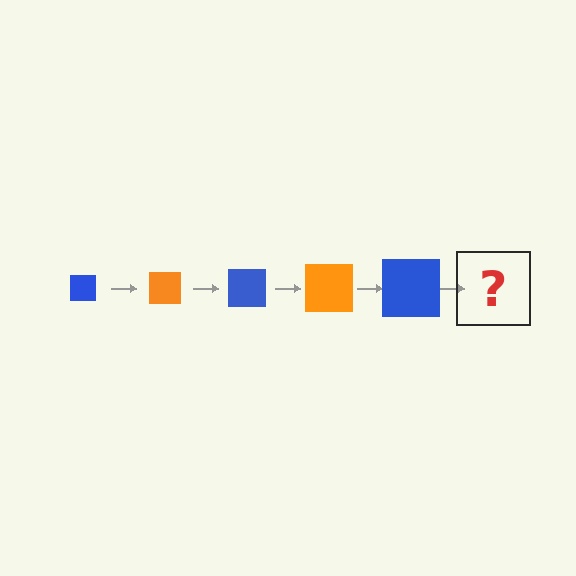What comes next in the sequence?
The next element should be an orange square, larger than the previous one.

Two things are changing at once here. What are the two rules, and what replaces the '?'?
The two rules are that the square grows larger each step and the color cycles through blue and orange. The '?' should be an orange square, larger than the previous one.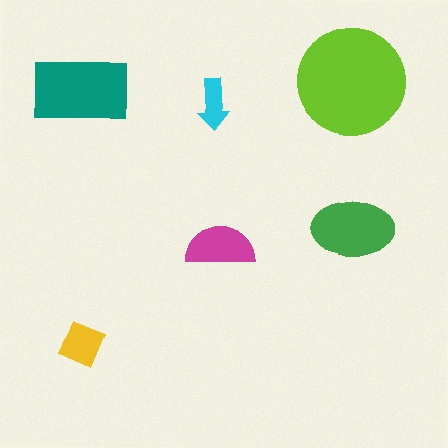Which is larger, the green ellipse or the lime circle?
The lime circle.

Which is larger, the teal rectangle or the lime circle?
The lime circle.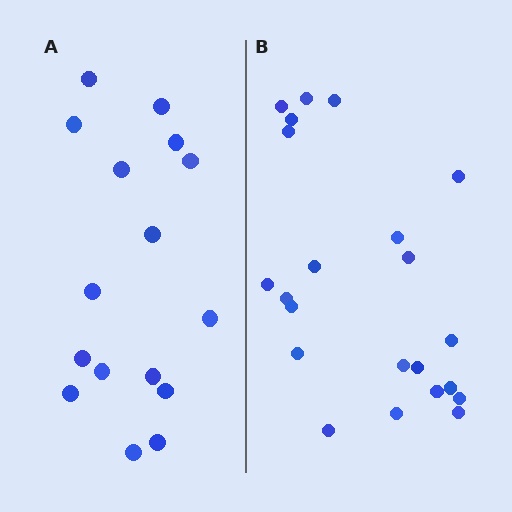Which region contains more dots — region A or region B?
Region B (the right region) has more dots.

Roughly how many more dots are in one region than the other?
Region B has about 6 more dots than region A.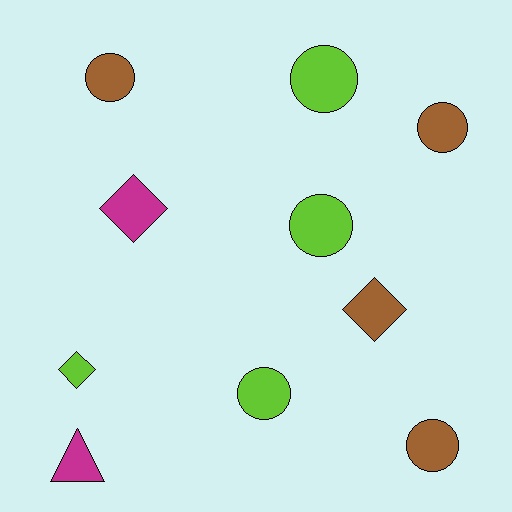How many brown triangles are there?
There are no brown triangles.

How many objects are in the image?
There are 10 objects.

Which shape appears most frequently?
Circle, with 6 objects.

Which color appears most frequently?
Lime, with 4 objects.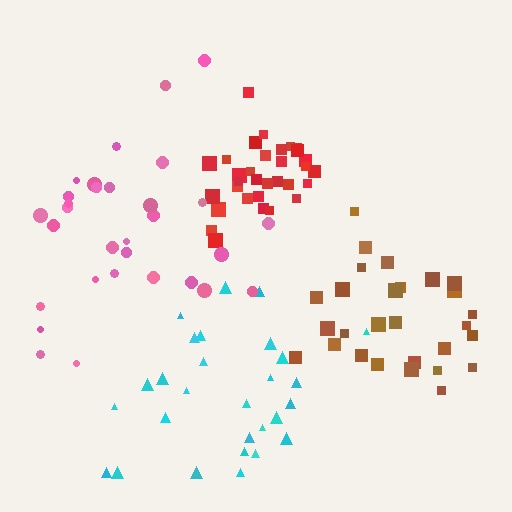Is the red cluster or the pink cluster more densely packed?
Red.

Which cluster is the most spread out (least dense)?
Pink.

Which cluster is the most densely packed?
Red.